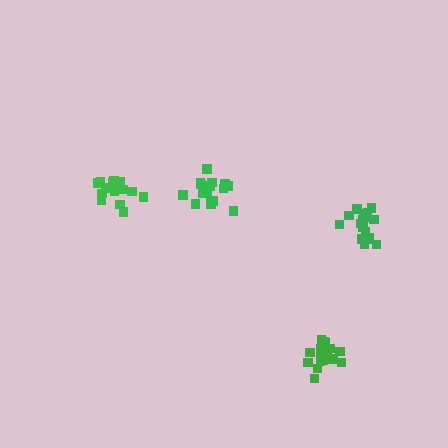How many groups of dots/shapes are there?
There are 4 groups.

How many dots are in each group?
Group 1: 17 dots, Group 2: 15 dots, Group 3: 17 dots, Group 4: 18 dots (67 total).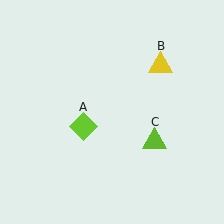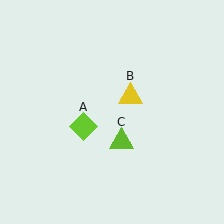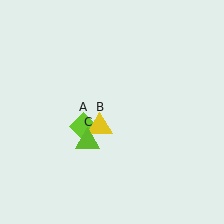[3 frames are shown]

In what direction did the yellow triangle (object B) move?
The yellow triangle (object B) moved down and to the left.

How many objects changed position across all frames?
2 objects changed position: yellow triangle (object B), lime triangle (object C).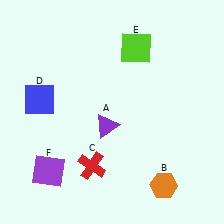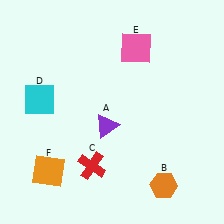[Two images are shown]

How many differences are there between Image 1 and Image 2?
There are 3 differences between the two images.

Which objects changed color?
D changed from blue to cyan. E changed from lime to pink. F changed from purple to orange.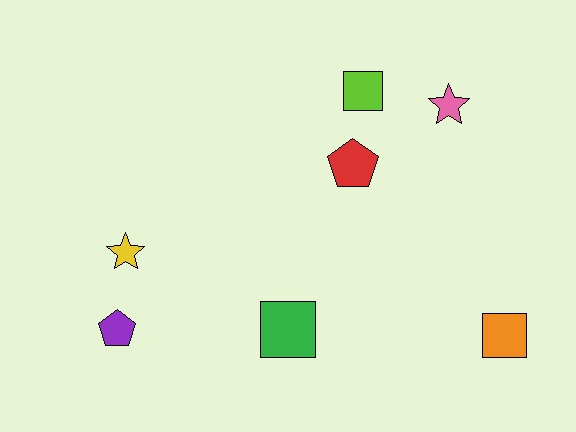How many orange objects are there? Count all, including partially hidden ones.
There is 1 orange object.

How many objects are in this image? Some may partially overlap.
There are 7 objects.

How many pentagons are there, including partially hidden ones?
There are 2 pentagons.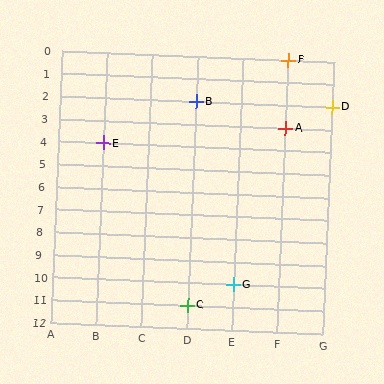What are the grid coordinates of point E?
Point E is at grid coordinates (B, 4).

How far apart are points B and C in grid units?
Points B and C are 9 rows apart.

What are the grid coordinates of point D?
Point D is at grid coordinates (G, 2).